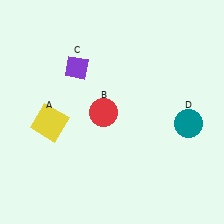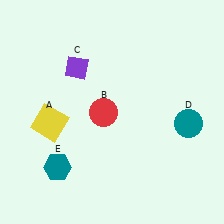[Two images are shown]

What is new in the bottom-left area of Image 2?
A teal hexagon (E) was added in the bottom-left area of Image 2.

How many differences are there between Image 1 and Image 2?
There is 1 difference between the two images.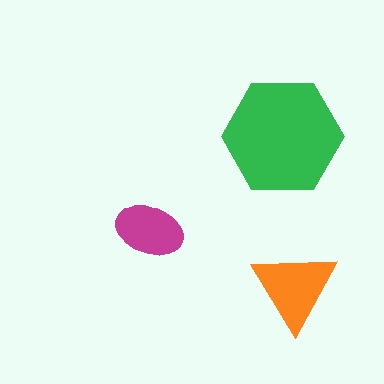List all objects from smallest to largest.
The magenta ellipse, the orange triangle, the green hexagon.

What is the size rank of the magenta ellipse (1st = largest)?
3rd.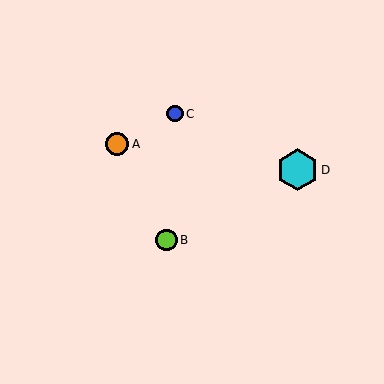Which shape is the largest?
The cyan hexagon (labeled D) is the largest.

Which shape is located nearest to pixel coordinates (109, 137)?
The orange circle (labeled A) at (117, 144) is nearest to that location.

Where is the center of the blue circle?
The center of the blue circle is at (175, 114).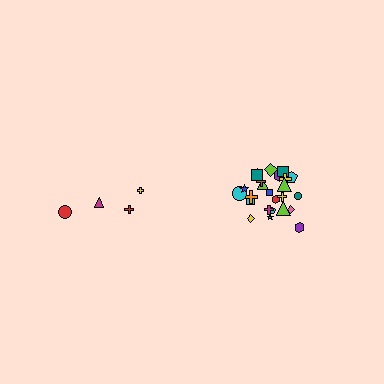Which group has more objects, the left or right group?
The right group.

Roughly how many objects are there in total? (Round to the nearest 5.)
Roughly 30 objects in total.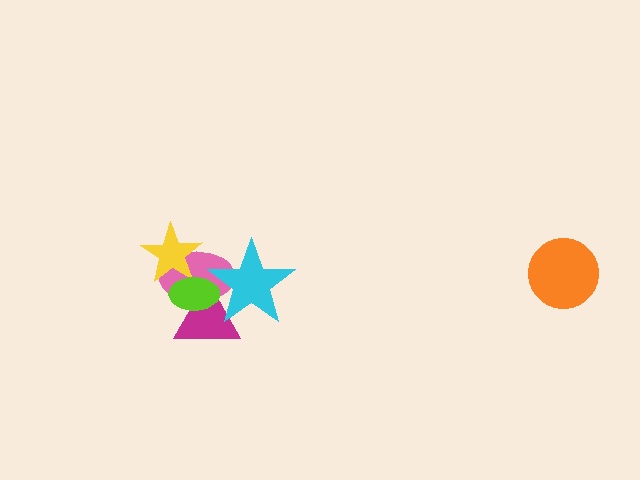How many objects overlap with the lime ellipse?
4 objects overlap with the lime ellipse.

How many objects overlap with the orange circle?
0 objects overlap with the orange circle.